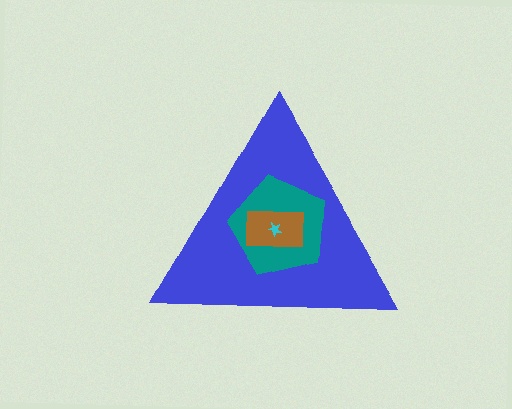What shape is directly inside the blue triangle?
The teal pentagon.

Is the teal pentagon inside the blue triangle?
Yes.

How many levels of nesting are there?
4.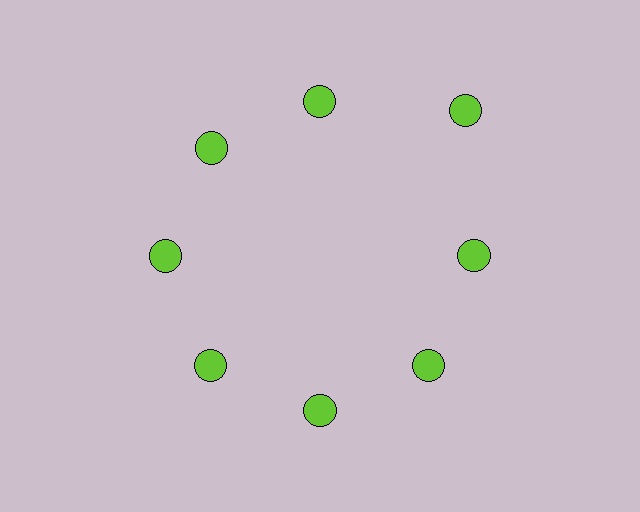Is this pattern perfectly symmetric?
No. The 8 lime circles are arranged in a ring, but one element near the 2 o'clock position is pushed outward from the center, breaking the 8-fold rotational symmetry.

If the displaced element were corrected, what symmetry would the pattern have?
It would have 8-fold rotational symmetry — the pattern would map onto itself every 45 degrees.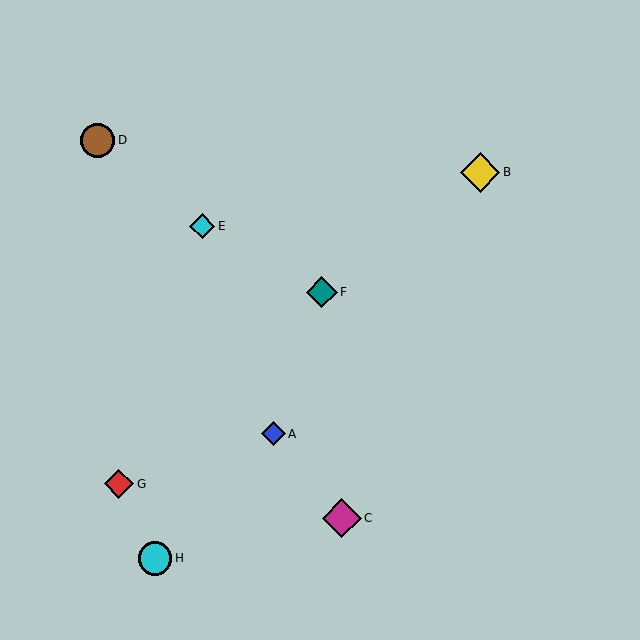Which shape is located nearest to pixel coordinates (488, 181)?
The yellow diamond (labeled B) at (480, 172) is nearest to that location.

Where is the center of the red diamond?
The center of the red diamond is at (119, 484).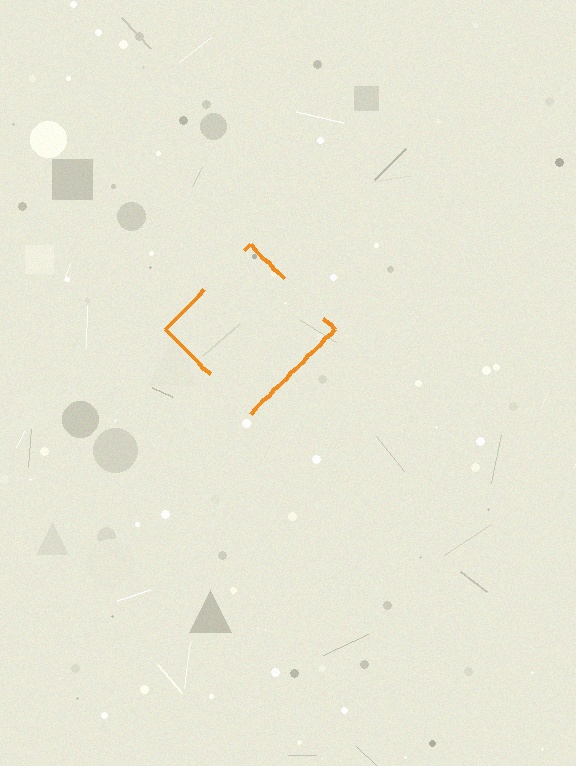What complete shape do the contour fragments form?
The contour fragments form a diamond.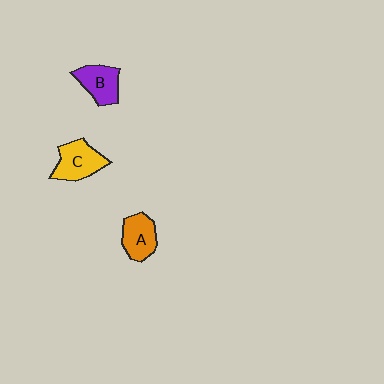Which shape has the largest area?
Shape C (yellow).